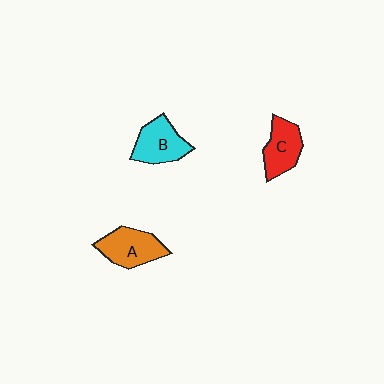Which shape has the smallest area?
Shape C (red).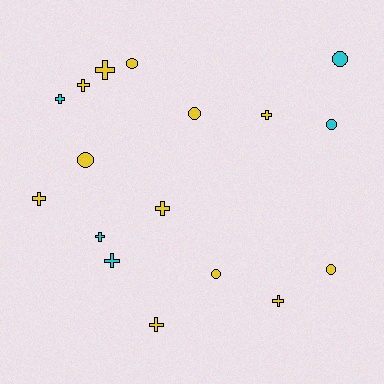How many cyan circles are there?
There are 2 cyan circles.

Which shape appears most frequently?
Cross, with 10 objects.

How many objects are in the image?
There are 17 objects.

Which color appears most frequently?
Yellow, with 12 objects.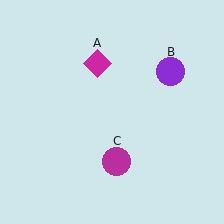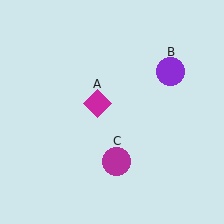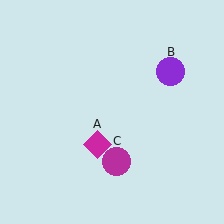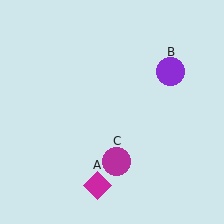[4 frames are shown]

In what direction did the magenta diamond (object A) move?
The magenta diamond (object A) moved down.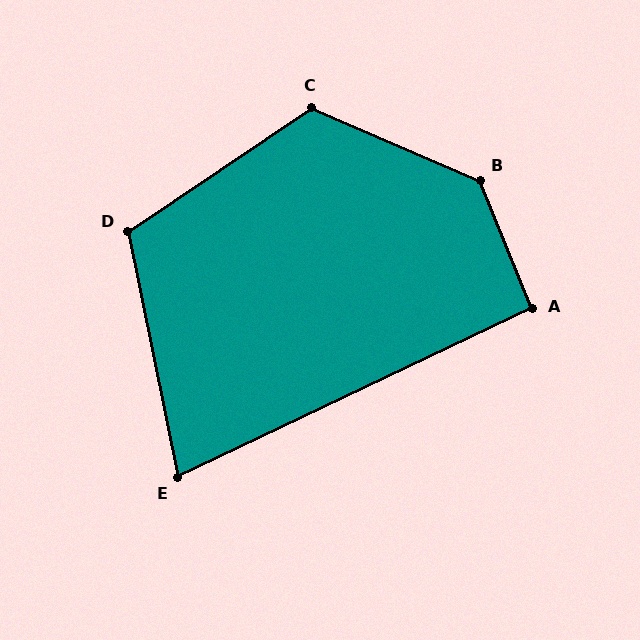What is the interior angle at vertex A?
Approximately 94 degrees (approximately right).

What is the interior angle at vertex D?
Approximately 112 degrees (obtuse).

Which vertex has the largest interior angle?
B, at approximately 135 degrees.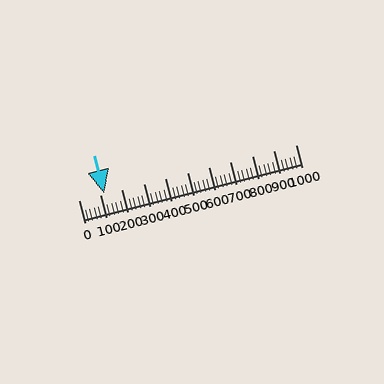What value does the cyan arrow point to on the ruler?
The cyan arrow points to approximately 120.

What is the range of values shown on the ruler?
The ruler shows values from 0 to 1000.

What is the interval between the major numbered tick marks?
The major tick marks are spaced 100 units apart.